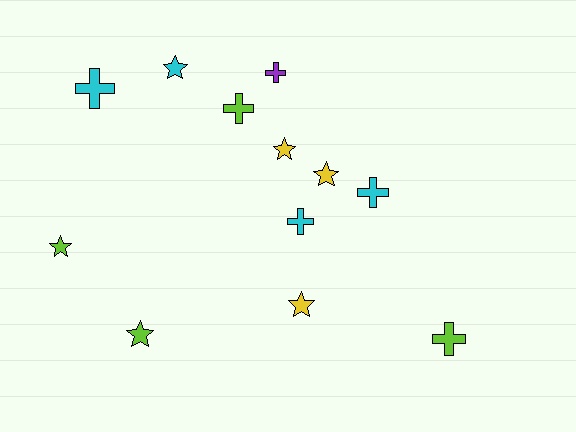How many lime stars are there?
There are 2 lime stars.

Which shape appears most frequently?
Star, with 6 objects.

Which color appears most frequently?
Lime, with 4 objects.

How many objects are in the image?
There are 12 objects.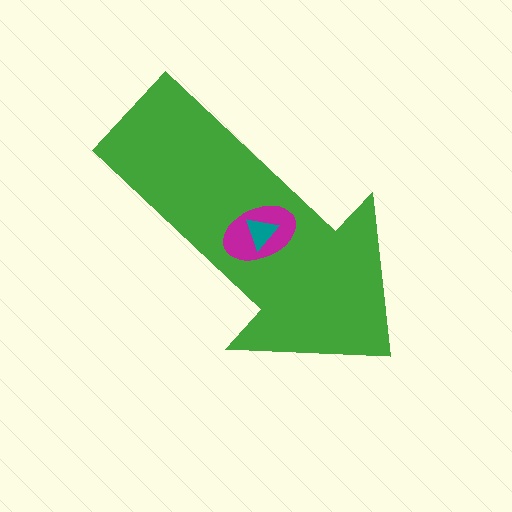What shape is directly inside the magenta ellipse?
The teal triangle.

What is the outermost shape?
The green arrow.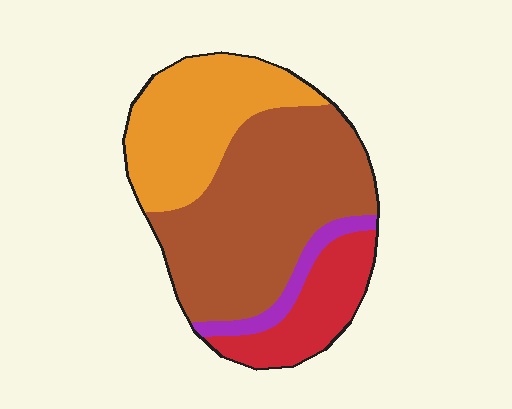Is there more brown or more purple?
Brown.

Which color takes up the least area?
Purple, at roughly 5%.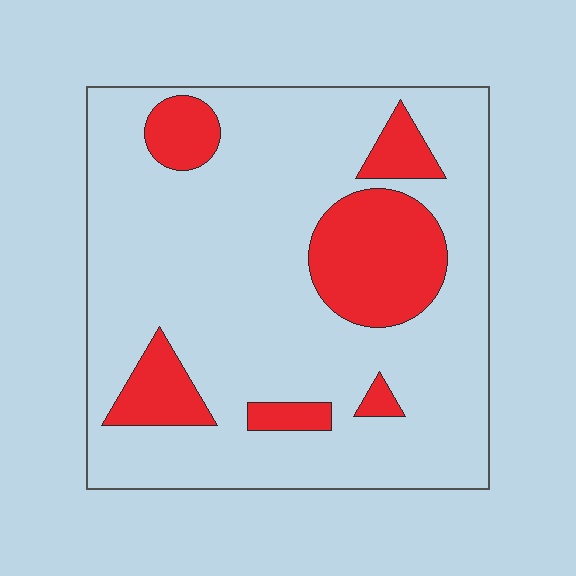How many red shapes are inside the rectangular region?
6.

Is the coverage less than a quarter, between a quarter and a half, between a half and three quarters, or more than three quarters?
Less than a quarter.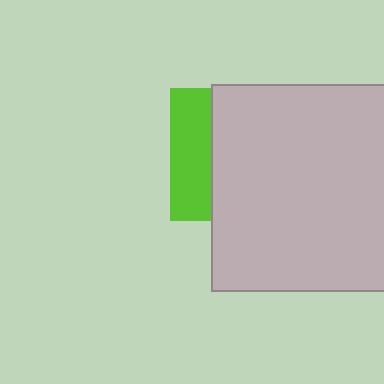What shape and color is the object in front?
The object in front is a light gray square.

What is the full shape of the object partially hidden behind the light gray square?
The partially hidden object is a lime square.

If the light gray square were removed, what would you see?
You would see the complete lime square.